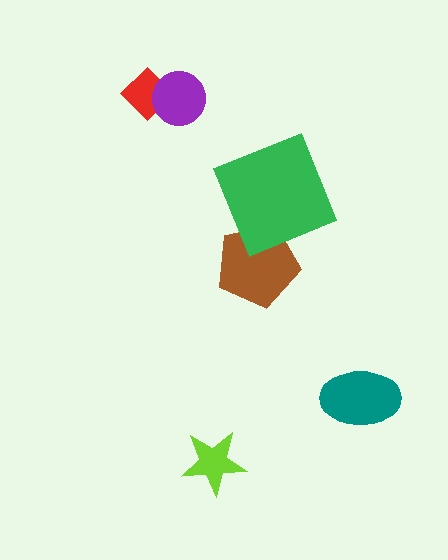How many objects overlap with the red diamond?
1 object overlaps with the red diamond.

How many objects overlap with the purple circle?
1 object overlaps with the purple circle.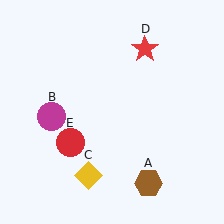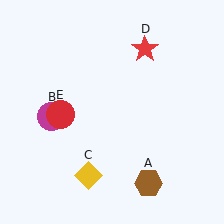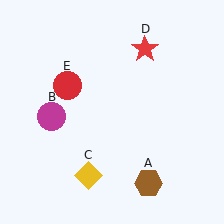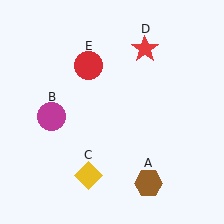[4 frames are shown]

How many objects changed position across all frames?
1 object changed position: red circle (object E).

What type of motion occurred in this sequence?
The red circle (object E) rotated clockwise around the center of the scene.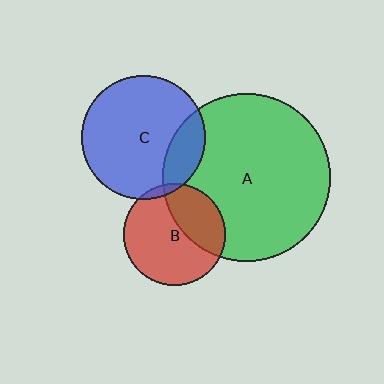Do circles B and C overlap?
Yes.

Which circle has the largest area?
Circle A (green).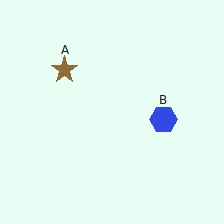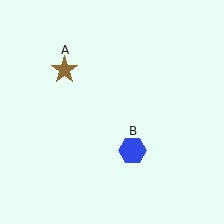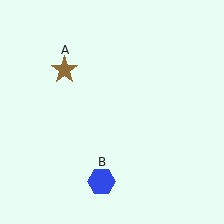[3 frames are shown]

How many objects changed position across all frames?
1 object changed position: blue hexagon (object B).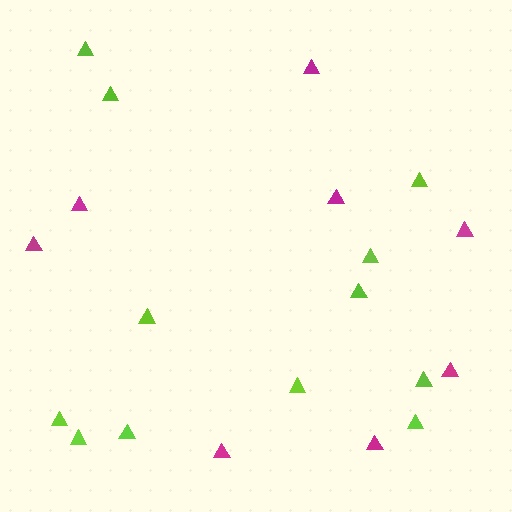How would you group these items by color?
There are 2 groups: one group of lime triangles (12) and one group of magenta triangles (8).